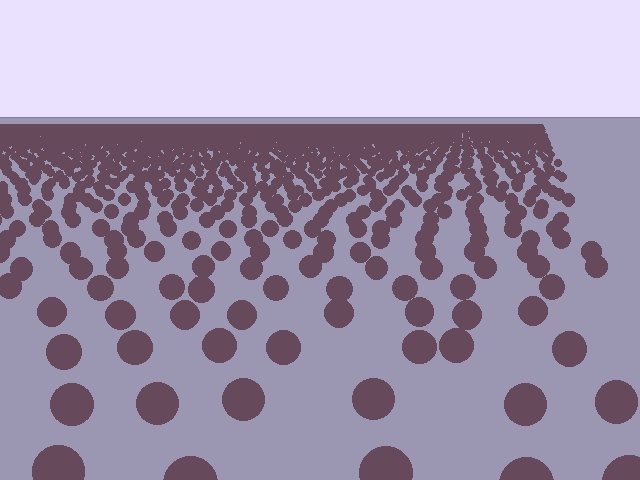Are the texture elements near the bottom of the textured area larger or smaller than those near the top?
Larger. Near the bottom, elements are closer to the viewer and appear at a bigger on-screen size.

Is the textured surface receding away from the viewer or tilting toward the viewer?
The surface is receding away from the viewer. Texture elements get smaller and denser toward the top.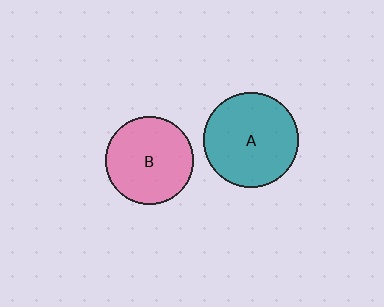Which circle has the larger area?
Circle A (teal).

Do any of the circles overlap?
No, none of the circles overlap.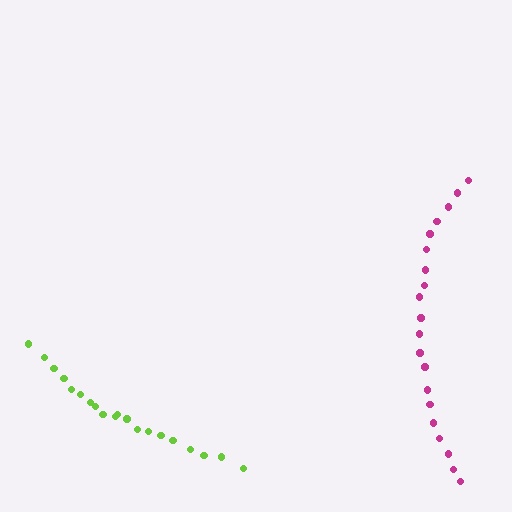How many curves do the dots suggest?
There are 2 distinct paths.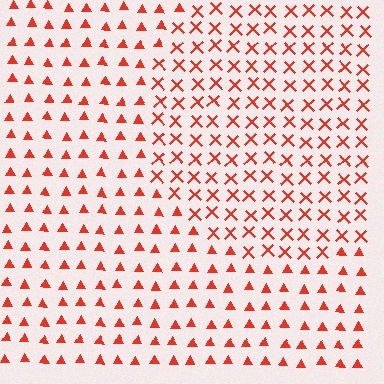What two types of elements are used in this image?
The image uses X marks inside the circle region and triangles outside it.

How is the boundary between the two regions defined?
The boundary is defined by a change in element shape: X marks inside vs. triangles outside. All elements share the same color and spacing.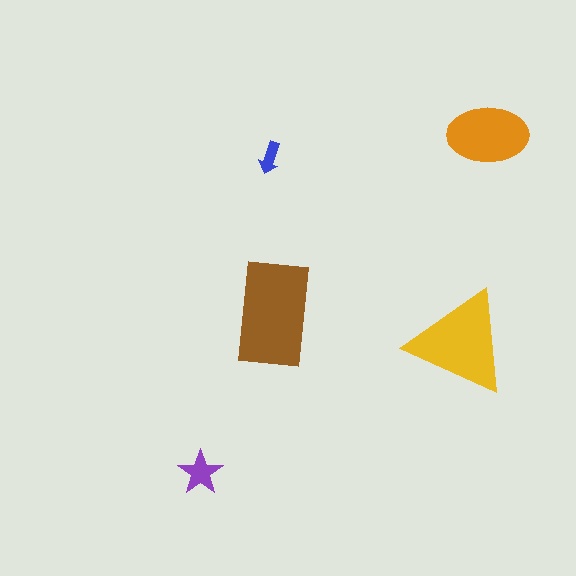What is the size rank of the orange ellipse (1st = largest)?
3rd.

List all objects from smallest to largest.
The blue arrow, the purple star, the orange ellipse, the yellow triangle, the brown rectangle.